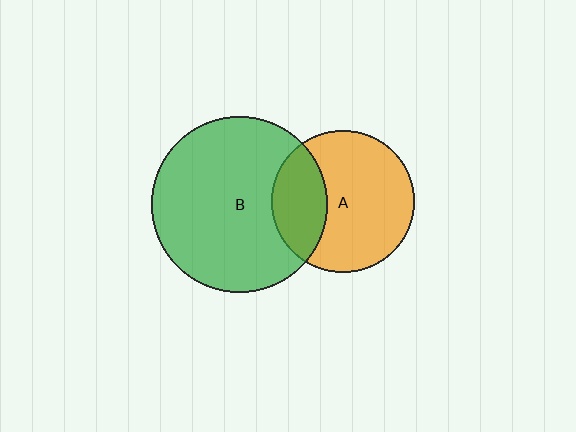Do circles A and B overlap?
Yes.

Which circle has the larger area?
Circle B (green).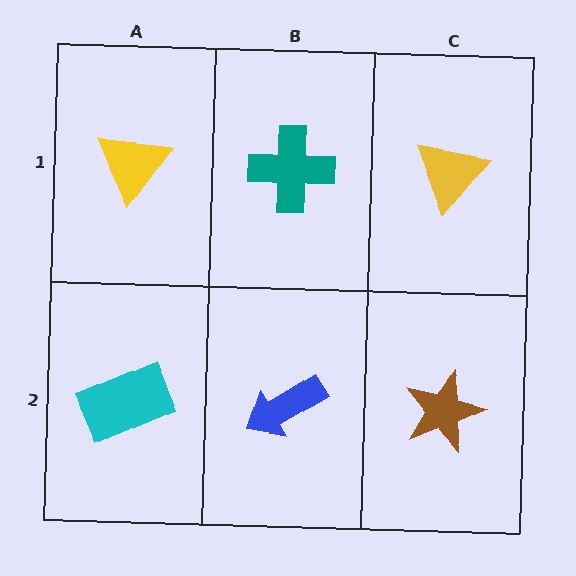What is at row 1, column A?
A yellow triangle.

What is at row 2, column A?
A cyan rectangle.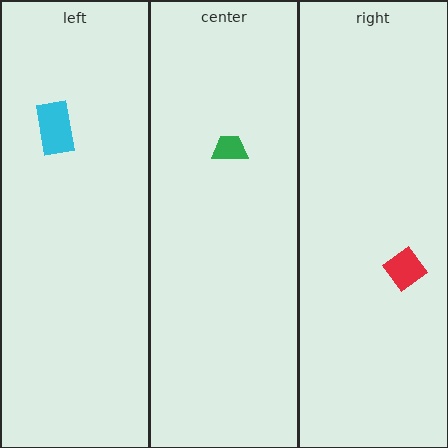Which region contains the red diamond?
The right region.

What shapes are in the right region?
The red diamond.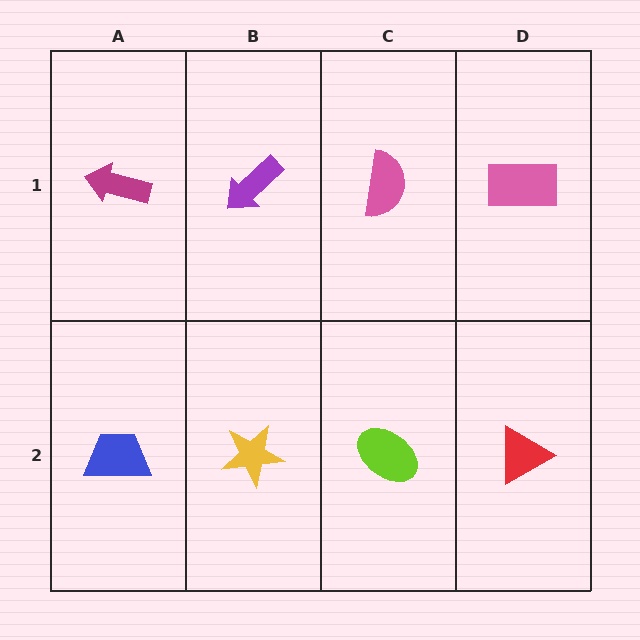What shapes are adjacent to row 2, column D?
A pink rectangle (row 1, column D), a lime ellipse (row 2, column C).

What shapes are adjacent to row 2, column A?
A magenta arrow (row 1, column A), a yellow star (row 2, column B).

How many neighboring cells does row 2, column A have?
2.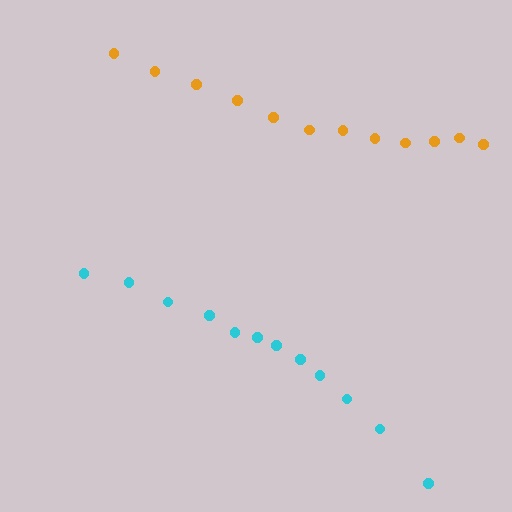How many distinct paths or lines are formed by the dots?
There are 2 distinct paths.